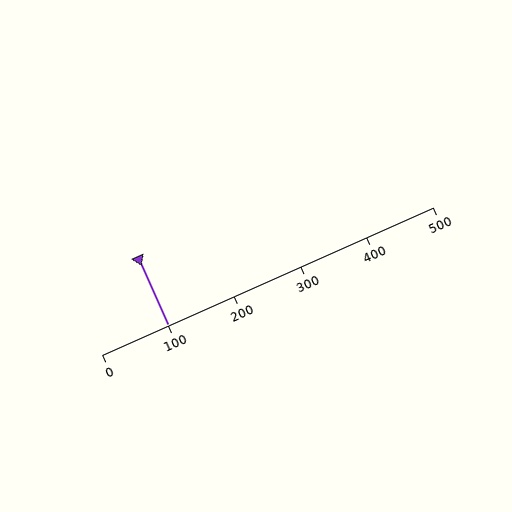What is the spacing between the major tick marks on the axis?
The major ticks are spaced 100 apart.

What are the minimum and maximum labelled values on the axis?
The axis runs from 0 to 500.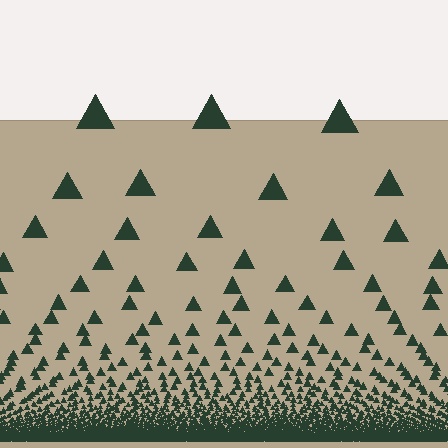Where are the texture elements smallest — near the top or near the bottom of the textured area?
Near the bottom.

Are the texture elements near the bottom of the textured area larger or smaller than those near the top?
Smaller. The gradient is inverted — elements near the bottom are smaller and denser.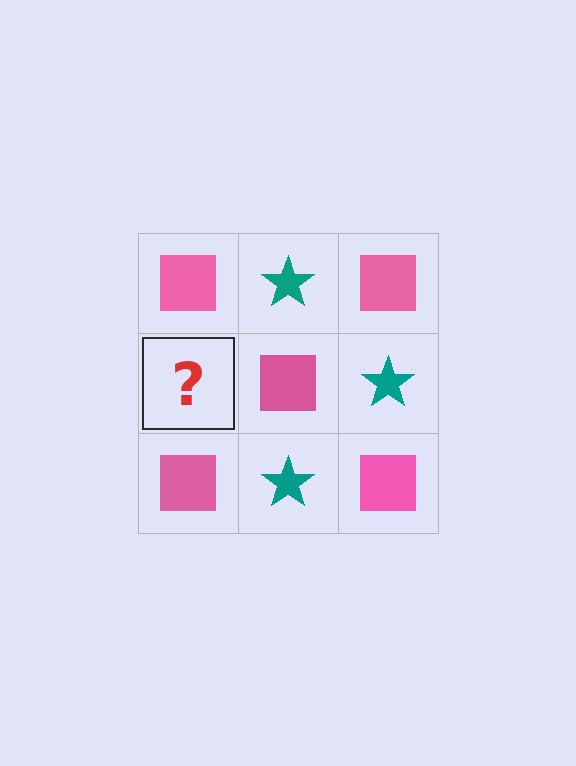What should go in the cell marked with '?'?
The missing cell should contain a teal star.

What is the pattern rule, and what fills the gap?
The rule is that it alternates pink square and teal star in a checkerboard pattern. The gap should be filled with a teal star.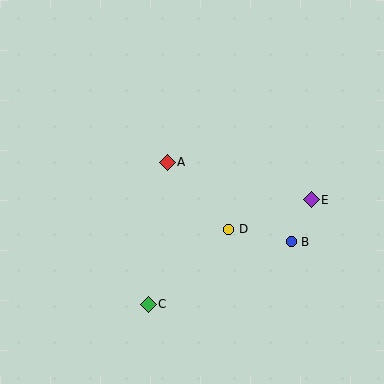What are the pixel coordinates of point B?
Point B is at (291, 242).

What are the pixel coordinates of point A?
Point A is at (167, 162).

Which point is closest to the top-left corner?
Point A is closest to the top-left corner.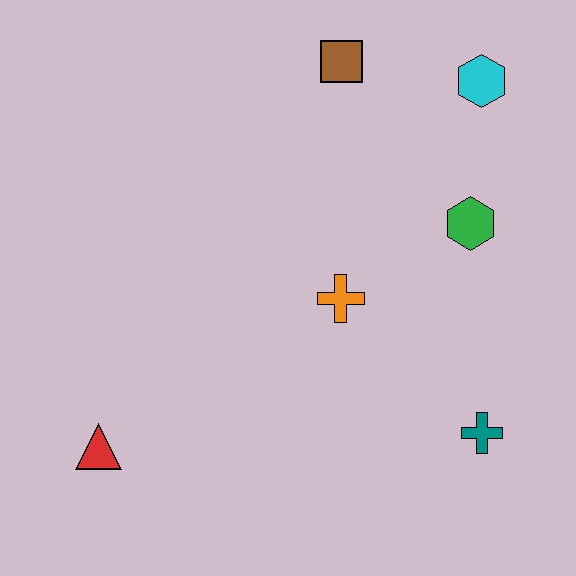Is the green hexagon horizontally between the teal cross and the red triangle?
Yes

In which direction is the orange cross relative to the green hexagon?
The orange cross is to the left of the green hexagon.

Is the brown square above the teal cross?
Yes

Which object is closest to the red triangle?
The orange cross is closest to the red triangle.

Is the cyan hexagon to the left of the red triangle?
No